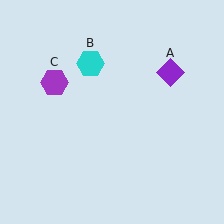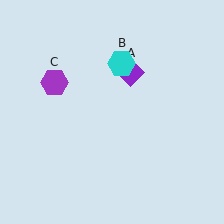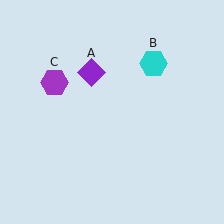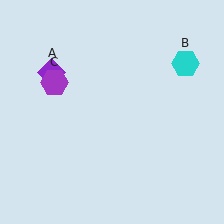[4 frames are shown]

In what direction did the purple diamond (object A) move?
The purple diamond (object A) moved left.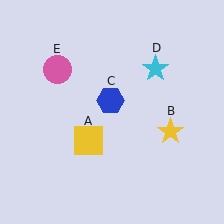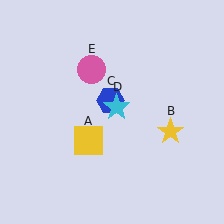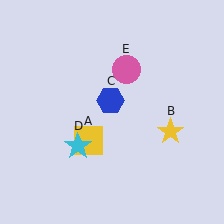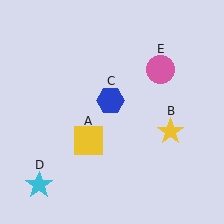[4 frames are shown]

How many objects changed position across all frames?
2 objects changed position: cyan star (object D), pink circle (object E).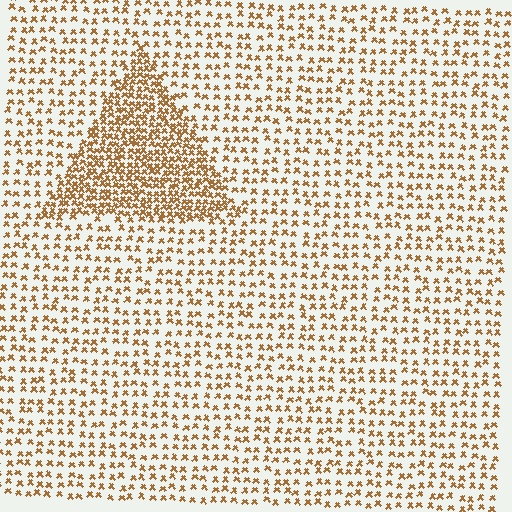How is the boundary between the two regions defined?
The boundary is defined by a change in element density (approximately 2.3x ratio). All elements are the same color, size, and shape.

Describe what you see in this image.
The image contains small brown elements arranged at two different densities. A triangle-shaped region is visible where the elements are more densely packed than the surrounding area.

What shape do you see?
I see a triangle.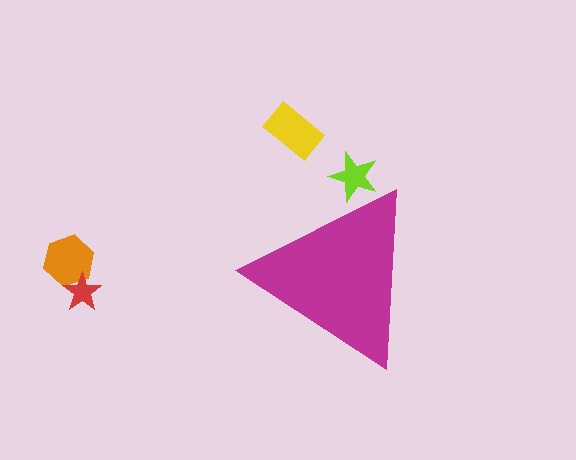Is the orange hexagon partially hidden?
No, the orange hexagon is fully visible.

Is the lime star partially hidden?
Yes, the lime star is partially hidden behind the magenta triangle.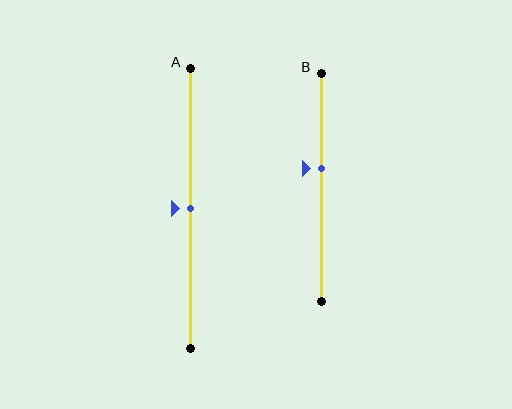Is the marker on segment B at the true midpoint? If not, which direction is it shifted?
No, the marker on segment B is shifted upward by about 8% of the segment length.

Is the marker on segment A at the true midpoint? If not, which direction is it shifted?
Yes, the marker on segment A is at the true midpoint.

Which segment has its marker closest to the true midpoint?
Segment A has its marker closest to the true midpoint.